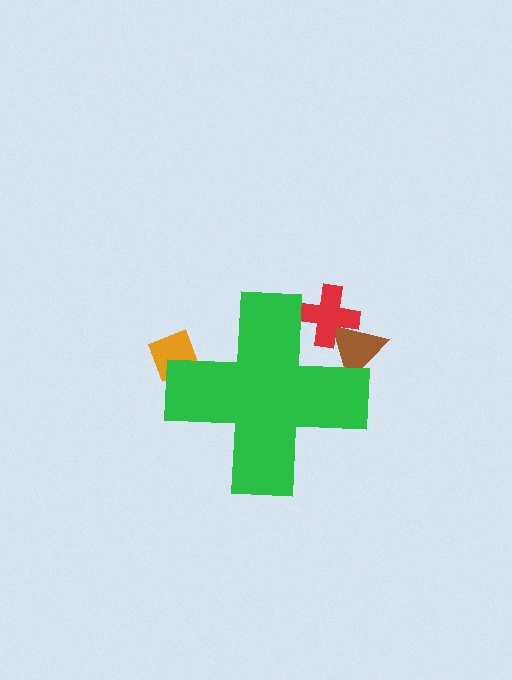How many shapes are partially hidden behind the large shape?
3 shapes are partially hidden.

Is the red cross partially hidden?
Yes, the red cross is partially hidden behind the green cross.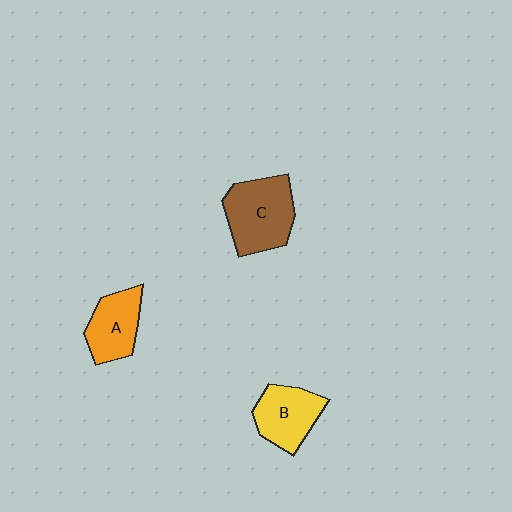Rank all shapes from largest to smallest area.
From largest to smallest: C (brown), B (yellow), A (orange).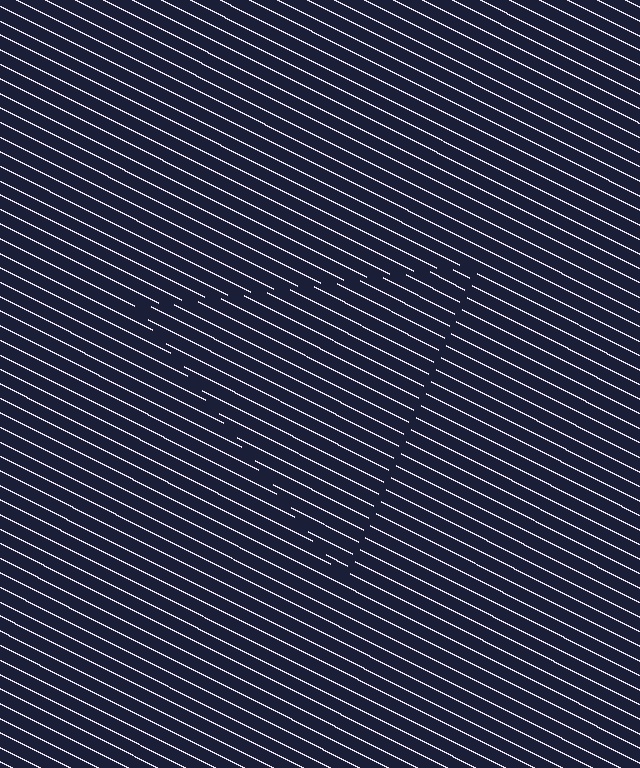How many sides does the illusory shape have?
3 sides — the line-ends trace a triangle.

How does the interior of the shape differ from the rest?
The interior of the shape contains the same grating, shifted by half a period — the contour is defined by the phase discontinuity where line-ends from the inner and outer gratings abut.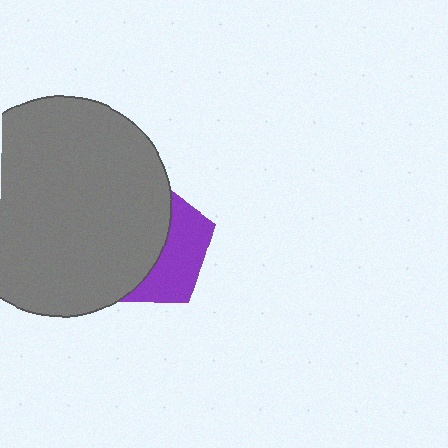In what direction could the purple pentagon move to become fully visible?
The purple pentagon could move right. That would shift it out from behind the gray circle entirely.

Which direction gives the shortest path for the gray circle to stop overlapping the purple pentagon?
Moving left gives the shortest separation.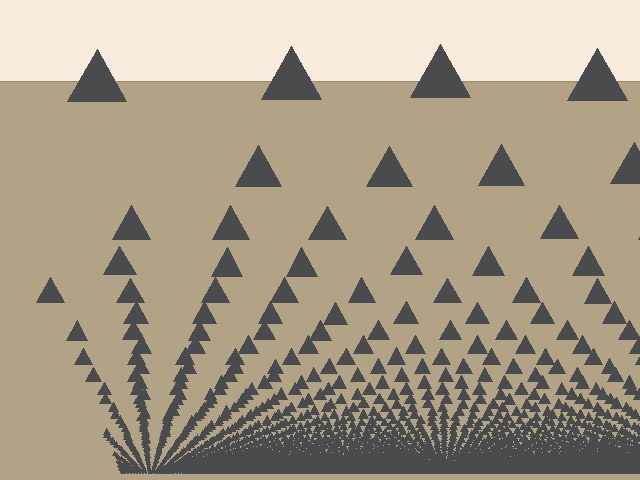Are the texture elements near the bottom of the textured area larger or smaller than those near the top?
Smaller. The gradient is inverted — elements near the bottom are smaller and denser.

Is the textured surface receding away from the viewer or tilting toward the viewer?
The surface appears to tilt toward the viewer. Texture elements get larger and sparser toward the top.